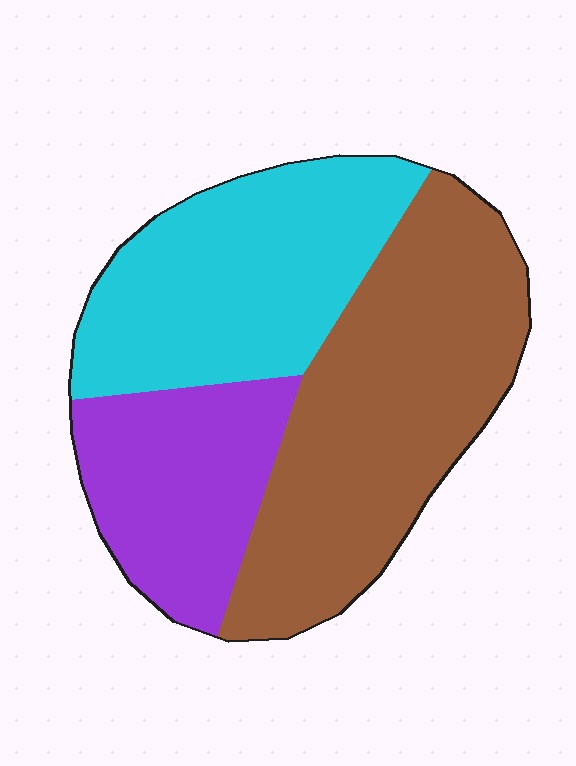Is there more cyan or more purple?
Cyan.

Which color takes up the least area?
Purple, at roughly 25%.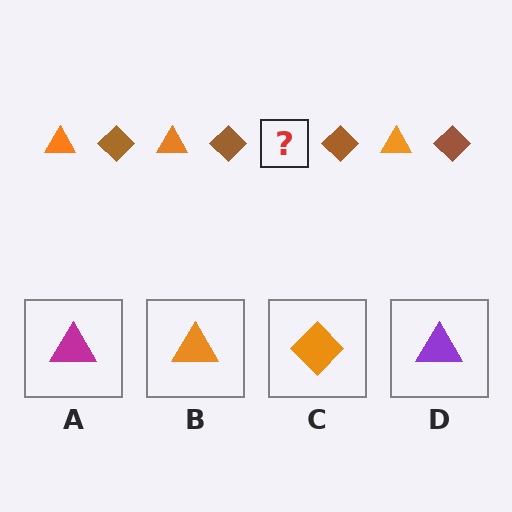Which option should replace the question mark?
Option B.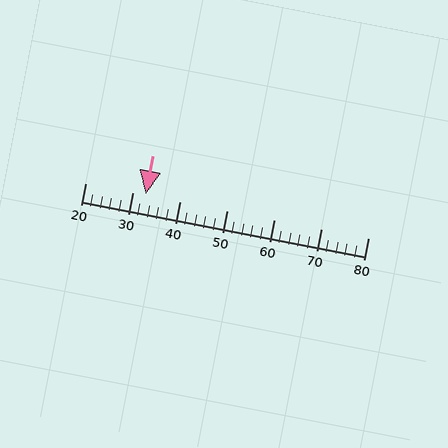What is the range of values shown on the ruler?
The ruler shows values from 20 to 80.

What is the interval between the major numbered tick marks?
The major tick marks are spaced 10 units apart.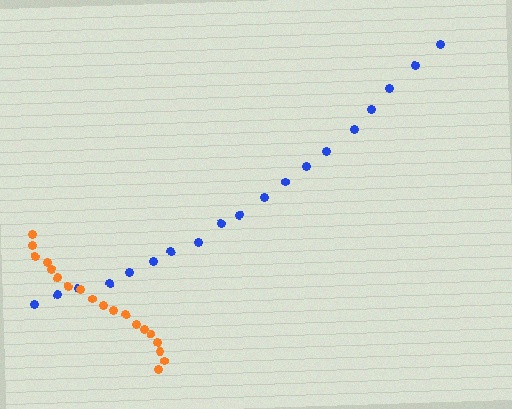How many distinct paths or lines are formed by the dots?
There are 2 distinct paths.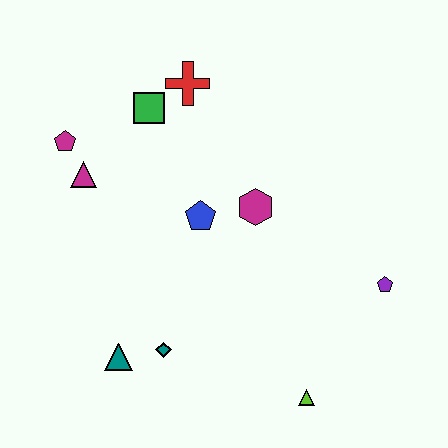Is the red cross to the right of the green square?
Yes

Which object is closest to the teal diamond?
The teal triangle is closest to the teal diamond.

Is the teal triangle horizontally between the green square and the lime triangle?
No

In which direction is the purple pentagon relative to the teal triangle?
The purple pentagon is to the right of the teal triangle.